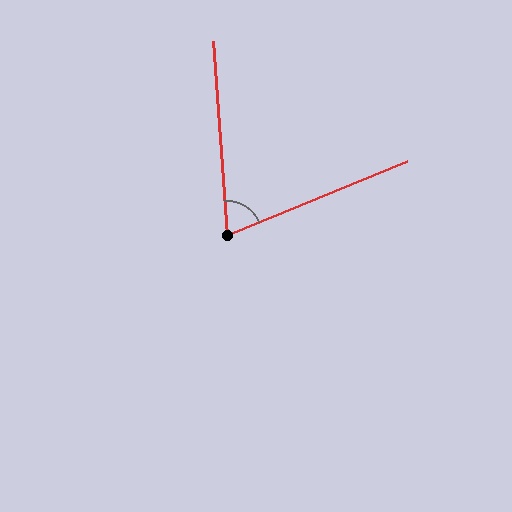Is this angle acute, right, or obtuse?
It is acute.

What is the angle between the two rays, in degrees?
Approximately 71 degrees.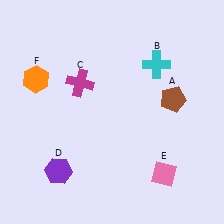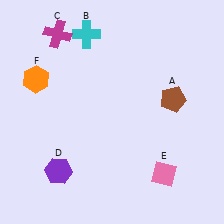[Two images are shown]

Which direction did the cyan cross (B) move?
The cyan cross (B) moved left.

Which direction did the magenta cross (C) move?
The magenta cross (C) moved up.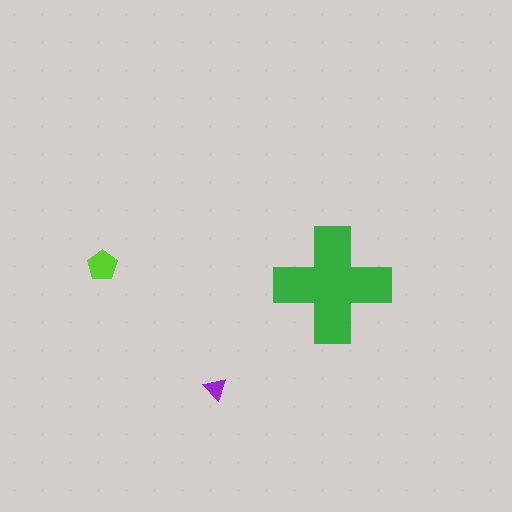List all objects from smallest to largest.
The purple triangle, the lime pentagon, the green cross.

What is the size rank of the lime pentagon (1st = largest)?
2nd.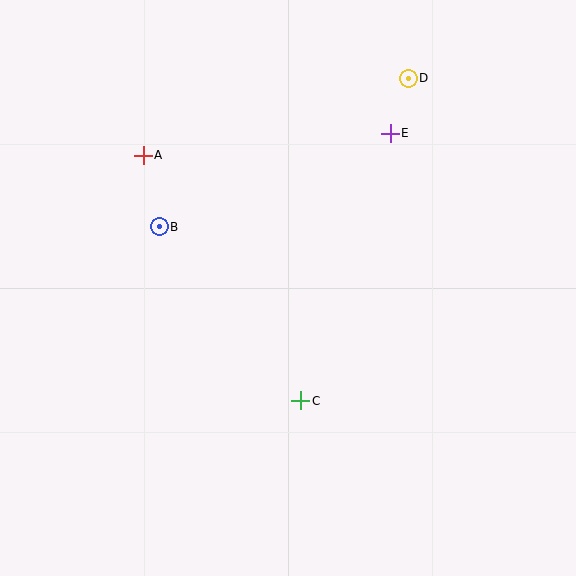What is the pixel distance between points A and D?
The distance between A and D is 276 pixels.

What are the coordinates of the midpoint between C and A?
The midpoint between C and A is at (222, 278).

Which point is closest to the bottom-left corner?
Point C is closest to the bottom-left corner.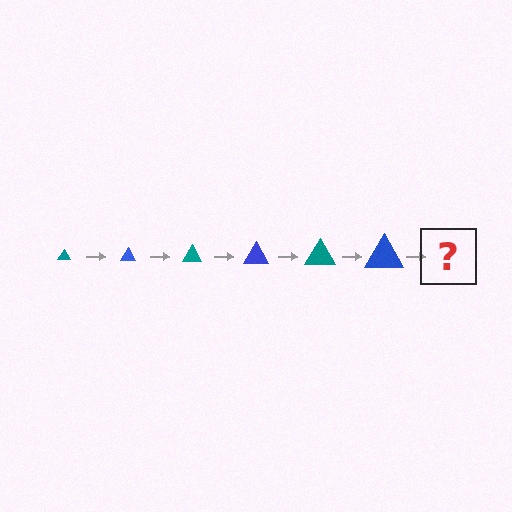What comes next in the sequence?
The next element should be a teal triangle, larger than the previous one.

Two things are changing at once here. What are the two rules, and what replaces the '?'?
The two rules are that the triangle grows larger each step and the color cycles through teal and blue. The '?' should be a teal triangle, larger than the previous one.